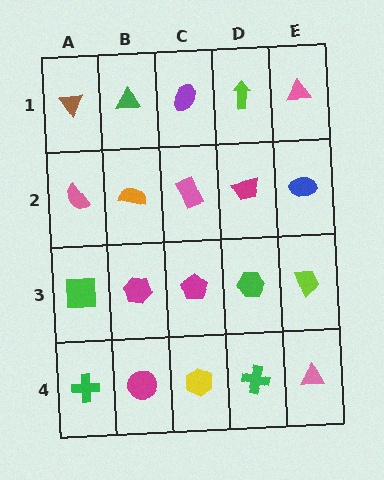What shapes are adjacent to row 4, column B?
A magenta hexagon (row 3, column B), a green cross (row 4, column A), a yellow hexagon (row 4, column C).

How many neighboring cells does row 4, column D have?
3.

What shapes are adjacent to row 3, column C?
A pink rectangle (row 2, column C), a yellow hexagon (row 4, column C), a magenta hexagon (row 3, column B), a green hexagon (row 3, column D).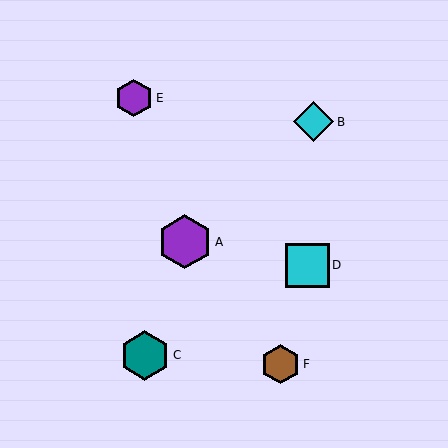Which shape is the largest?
The purple hexagon (labeled A) is the largest.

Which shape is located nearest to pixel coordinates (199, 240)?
The purple hexagon (labeled A) at (185, 242) is nearest to that location.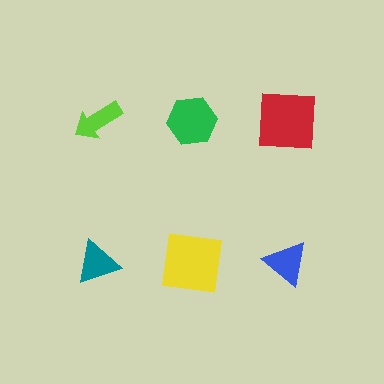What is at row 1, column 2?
A green hexagon.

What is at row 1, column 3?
A red square.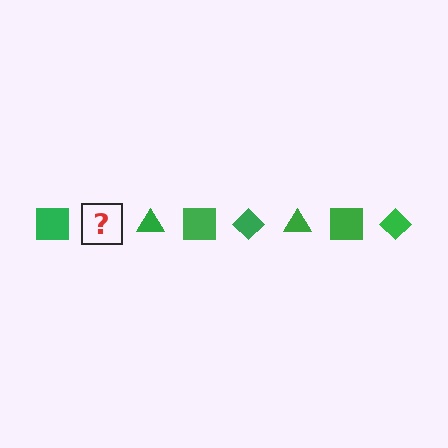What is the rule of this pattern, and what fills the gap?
The rule is that the pattern cycles through square, diamond, triangle shapes in green. The gap should be filled with a green diamond.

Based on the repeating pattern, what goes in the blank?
The blank should be a green diamond.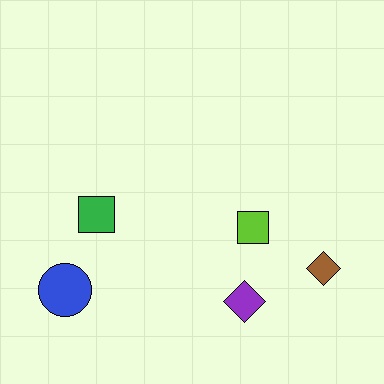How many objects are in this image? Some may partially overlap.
There are 5 objects.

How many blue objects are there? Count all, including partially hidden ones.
There is 1 blue object.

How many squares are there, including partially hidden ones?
There are 2 squares.